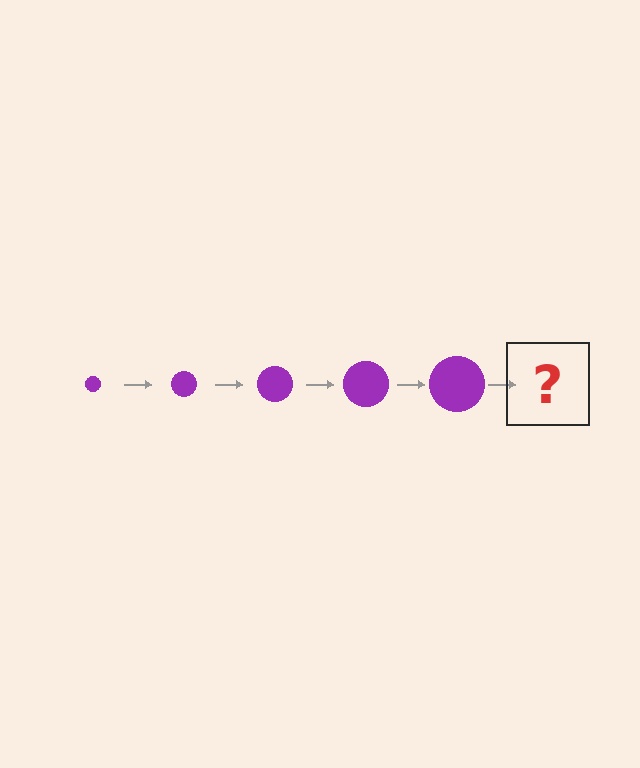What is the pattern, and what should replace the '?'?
The pattern is that the circle gets progressively larger each step. The '?' should be a purple circle, larger than the previous one.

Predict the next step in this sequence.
The next step is a purple circle, larger than the previous one.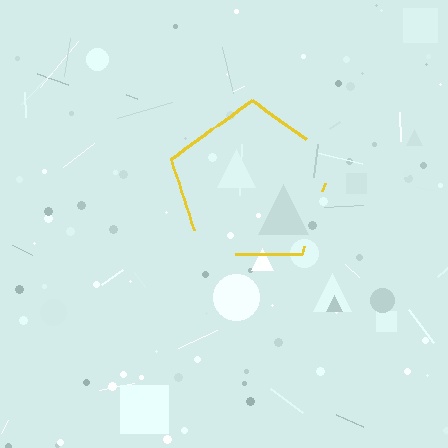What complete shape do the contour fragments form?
The contour fragments form a pentagon.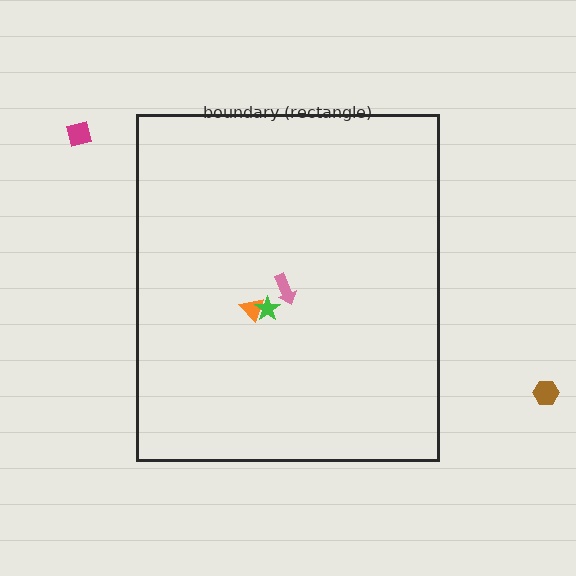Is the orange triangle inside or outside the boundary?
Inside.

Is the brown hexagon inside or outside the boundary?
Outside.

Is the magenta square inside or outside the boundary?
Outside.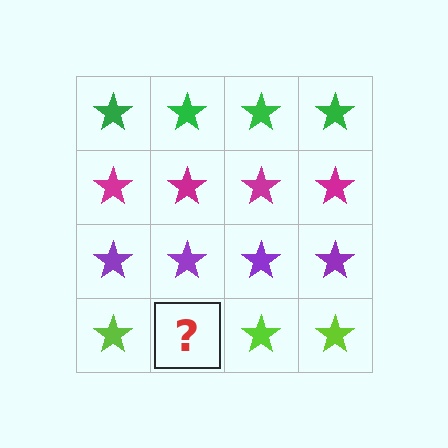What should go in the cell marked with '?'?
The missing cell should contain a lime star.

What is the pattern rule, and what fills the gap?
The rule is that each row has a consistent color. The gap should be filled with a lime star.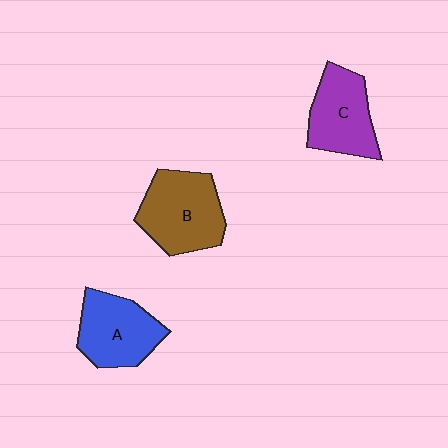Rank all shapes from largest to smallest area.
From largest to smallest: B (brown), A (blue), C (purple).